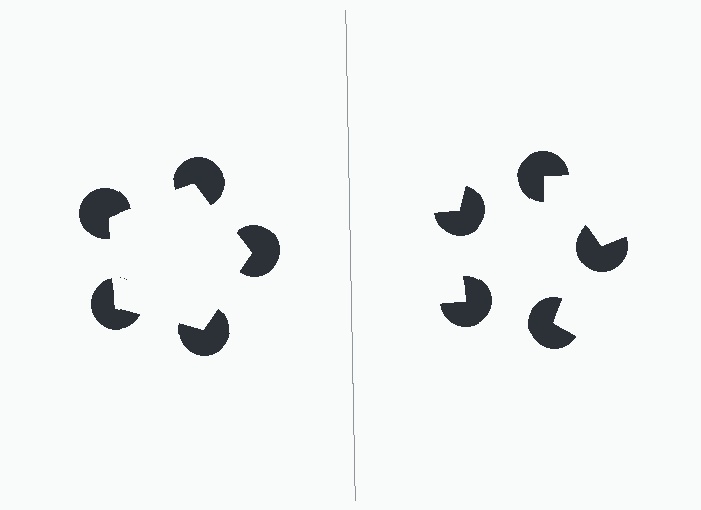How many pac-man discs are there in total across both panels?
10 — 5 on each side.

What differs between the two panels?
The pac-man discs are positioned identically on both sides; only the wedge orientations differ. On the left they align to a pentagon; on the right they are misaligned.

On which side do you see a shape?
An illusory pentagon appears on the left side. On the right side the wedge cuts are rotated, so no coherent shape forms.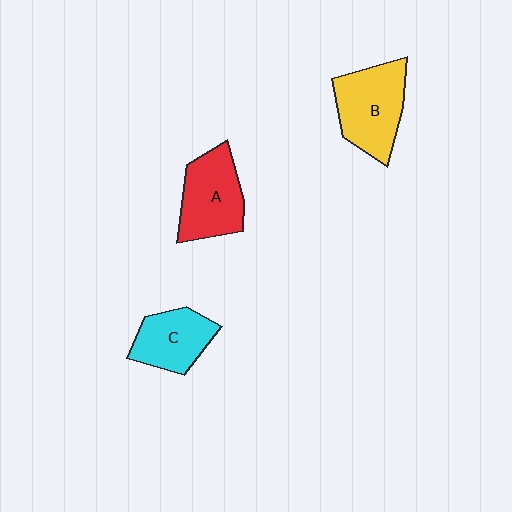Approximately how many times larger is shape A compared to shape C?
Approximately 1.2 times.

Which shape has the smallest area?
Shape C (cyan).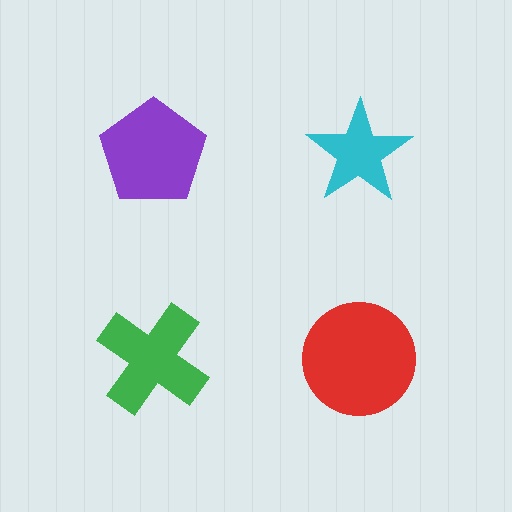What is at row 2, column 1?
A green cross.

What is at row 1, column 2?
A cyan star.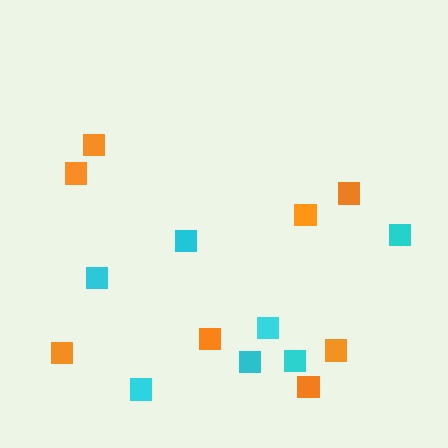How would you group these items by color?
There are 2 groups: one group of orange squares (8) and one group of cyan squares (7).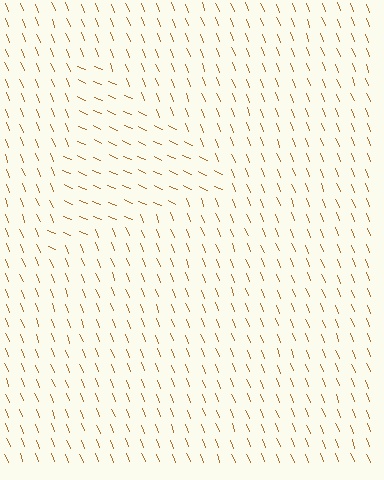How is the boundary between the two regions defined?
The boundary is defined purely by a change in line orientation (approximately 45 degrees difference). All lines are the same color and thickness.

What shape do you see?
I see a triangle.